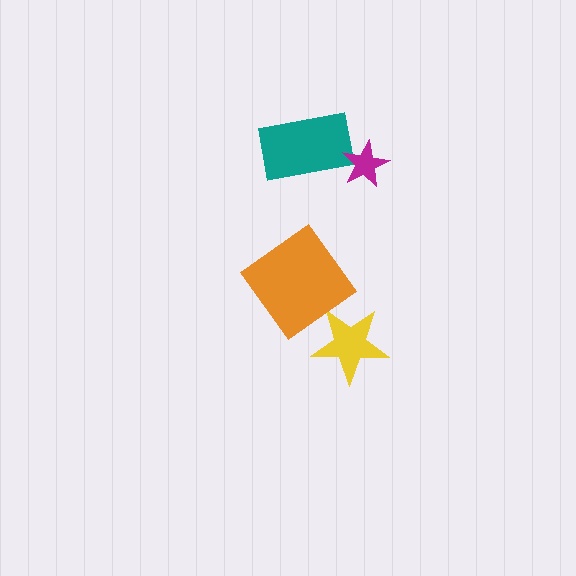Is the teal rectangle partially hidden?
Yes, it is partially covered by another shape.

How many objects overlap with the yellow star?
0 objects overlap with the yellow star.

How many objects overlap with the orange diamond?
0 objects overlap with the orange diamond.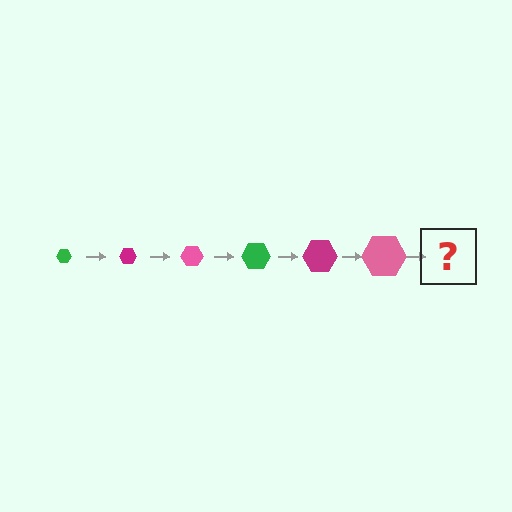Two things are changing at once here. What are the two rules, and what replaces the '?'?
The two rules are that the hexagon grows larger each step and the color cycles through green, magenta, and pink. The '?' should be a green hexagon, larger than the previous one.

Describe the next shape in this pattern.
It should be a green hexagon, larger than the previous one.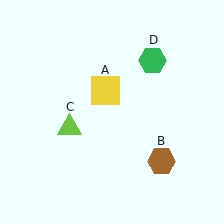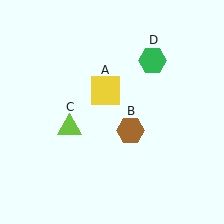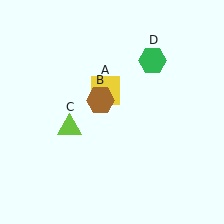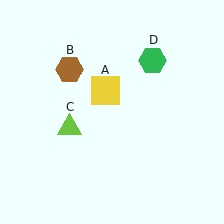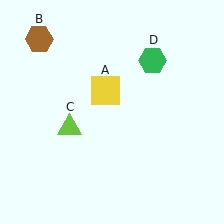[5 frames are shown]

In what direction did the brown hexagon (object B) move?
The brown hexagon (object B) moved up and to the left.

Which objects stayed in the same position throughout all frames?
Yellow square (object A) and lime triangle (object C) and green hexagon (object D) remained stationary.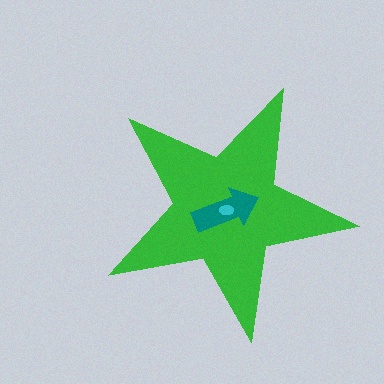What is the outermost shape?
The green star.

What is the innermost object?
The cyan ellipse.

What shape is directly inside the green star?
The teal arrow.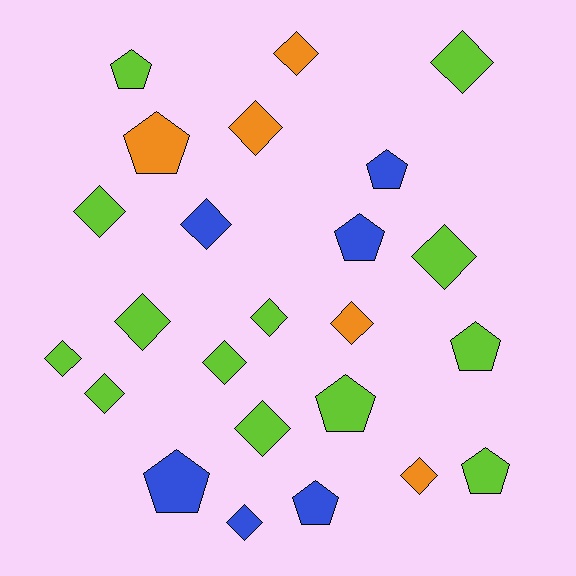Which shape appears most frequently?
Diamond, with 15 objects.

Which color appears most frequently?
Lime, with 13 objects.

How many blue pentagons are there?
There are 4 blue pentagons.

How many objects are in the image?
There are 24 objects.